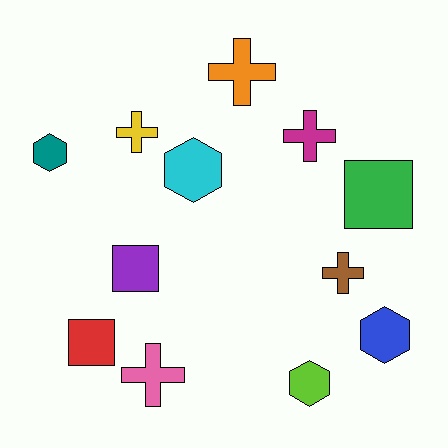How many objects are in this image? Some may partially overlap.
There are 12 objects.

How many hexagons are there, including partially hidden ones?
There are 4 hexagons.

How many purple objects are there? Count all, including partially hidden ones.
There is 1 purple object.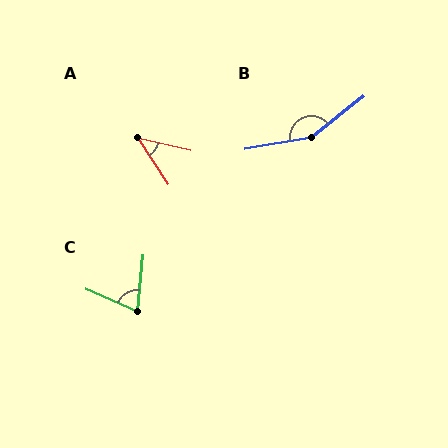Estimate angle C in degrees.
Approximately 72 degrees.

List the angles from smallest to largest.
A (44°), C (72°), B (151°).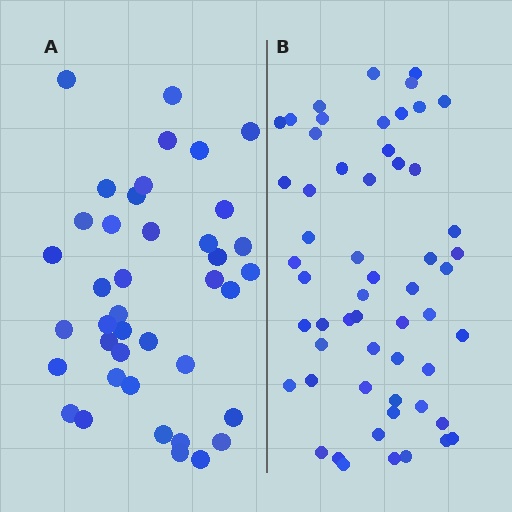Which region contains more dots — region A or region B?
Region B (the right region) has more dots.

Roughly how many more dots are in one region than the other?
Region B has approximately 15 more dots than region A.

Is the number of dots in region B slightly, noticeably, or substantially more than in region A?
Region B has noticeably more, but not dramatically so. The ratio is roughly 1.4 to 1.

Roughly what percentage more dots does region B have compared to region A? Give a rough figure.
About 40% more.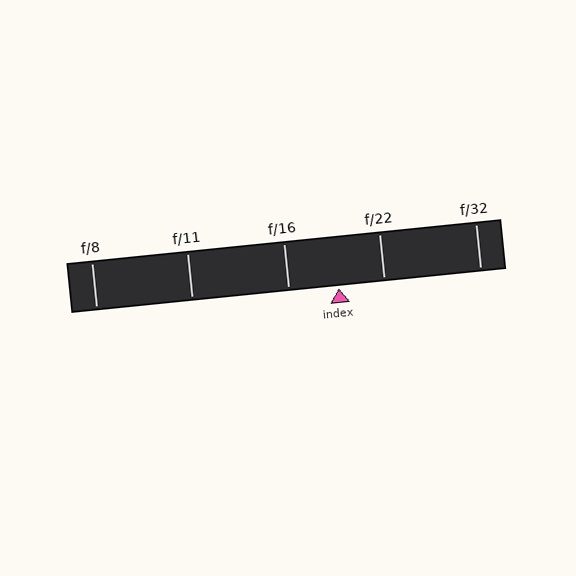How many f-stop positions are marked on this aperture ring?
There are 5 f-stop positions marked.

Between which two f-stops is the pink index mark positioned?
The index mark is between f/16 and f/22.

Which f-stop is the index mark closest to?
The index mark is closest to f/22.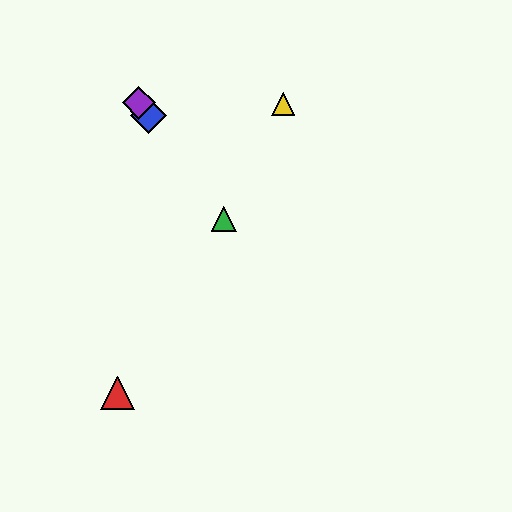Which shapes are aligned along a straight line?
The blue diamond, the green triangle, the purple diamond are aligned along a straight line.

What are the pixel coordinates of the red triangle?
The red triangle is at (118, 393).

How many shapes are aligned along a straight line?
3 shapes (the blue diamond, the green triangle, the purple diamond) are aligned along a straight line.